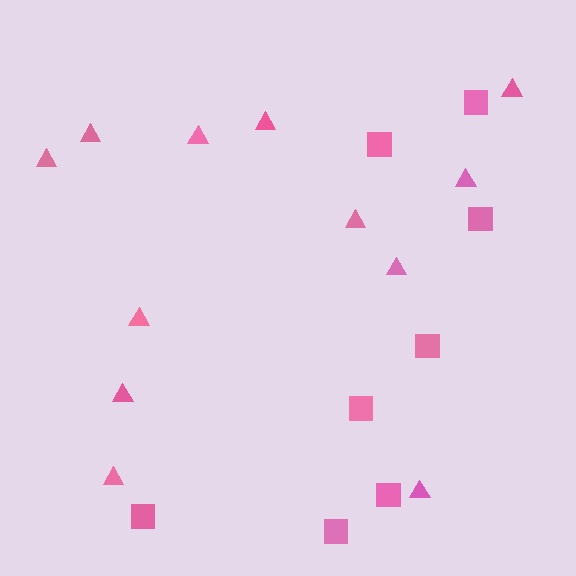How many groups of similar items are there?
There are 2 groups: one group of triangles (12) and one group of squares (8).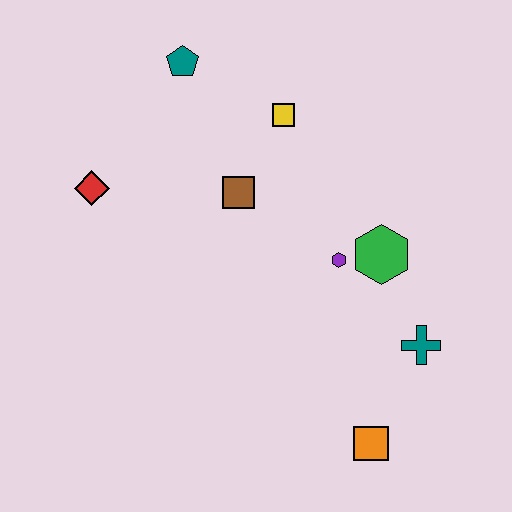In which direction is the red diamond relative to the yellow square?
The red diamond is to the left of the yellow square.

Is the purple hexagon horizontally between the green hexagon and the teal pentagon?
Yes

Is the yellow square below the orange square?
No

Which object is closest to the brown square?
The yellow square is closest to the brown square.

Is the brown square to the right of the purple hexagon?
No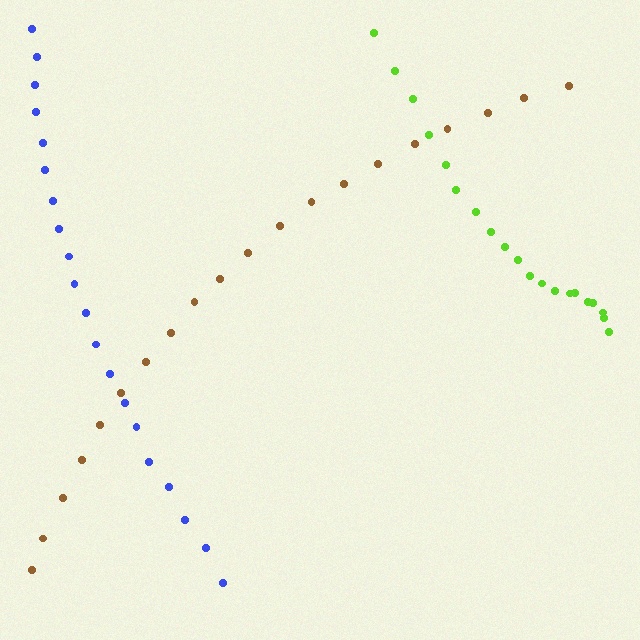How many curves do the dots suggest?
There are 3 distinct paths.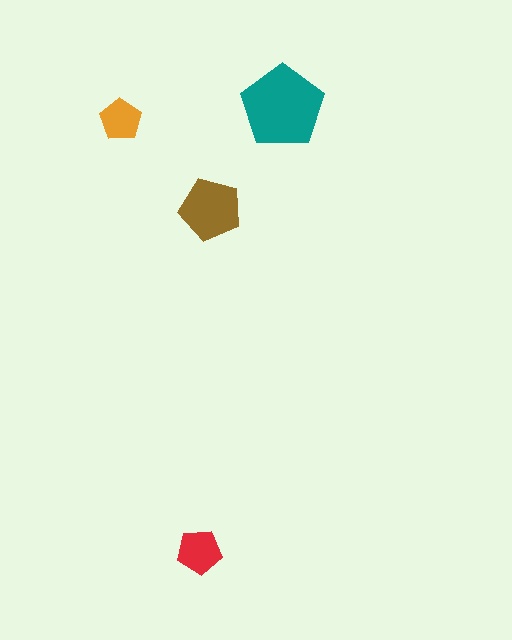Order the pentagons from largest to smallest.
the teal one, the brown one, the red one, the orange one.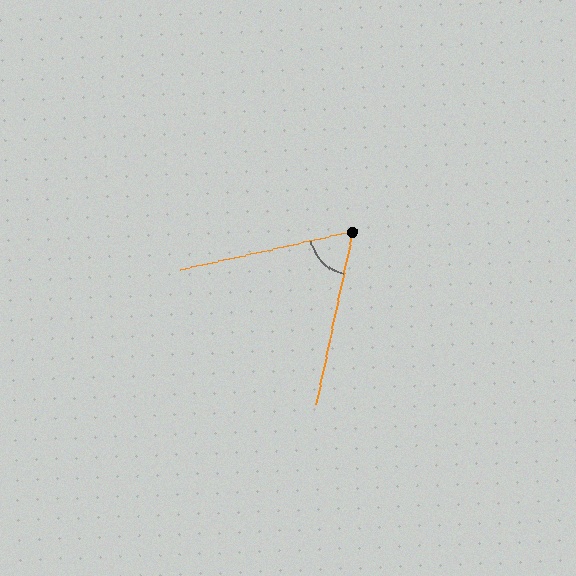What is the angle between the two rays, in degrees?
Approximately 65 degrees.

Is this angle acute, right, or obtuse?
It is acute.